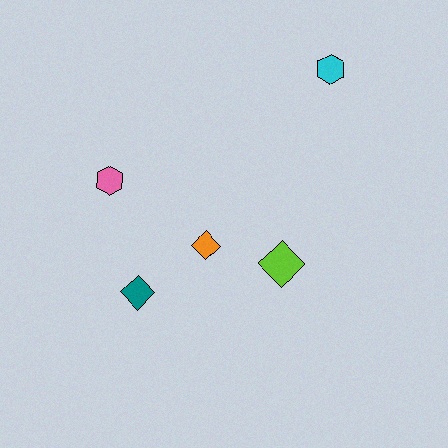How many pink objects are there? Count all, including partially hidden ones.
There is 1 pink object.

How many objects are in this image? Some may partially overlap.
There are 5 objects.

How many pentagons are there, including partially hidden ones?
There are no pentagons.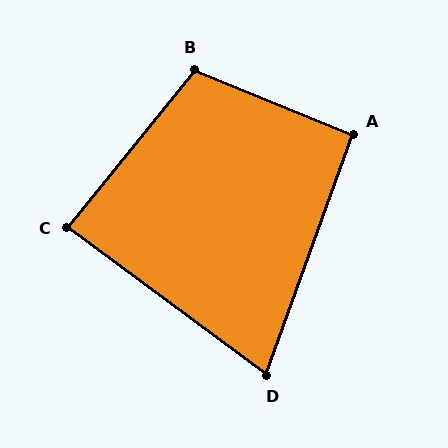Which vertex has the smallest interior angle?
D, at approximately 73 degrees.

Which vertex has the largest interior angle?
B, at approximately 107 degrees.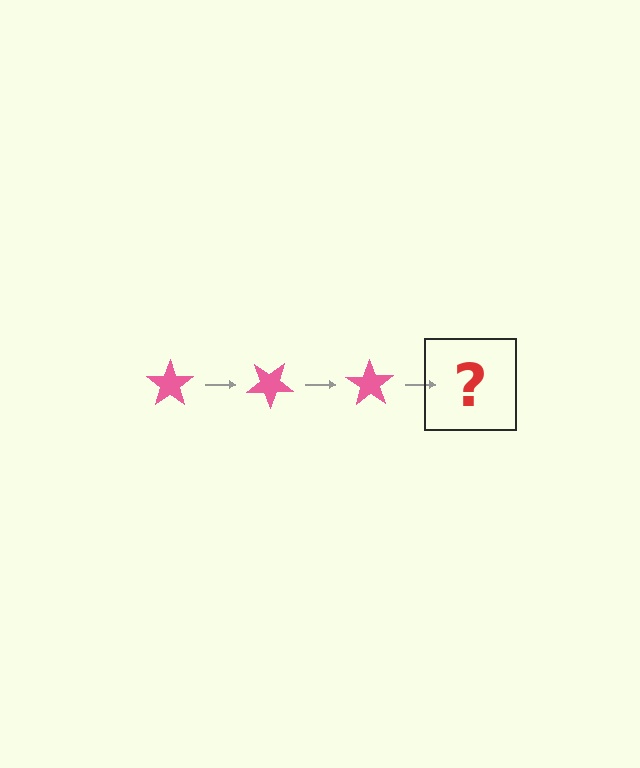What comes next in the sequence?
The next element should be a pink star rotated 105 degrees.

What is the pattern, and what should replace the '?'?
The pattern is that the star rotates 35 degrees each step. The '?' should be a pink star rotated 105 degrees.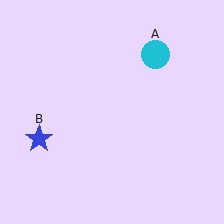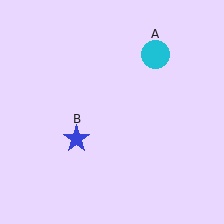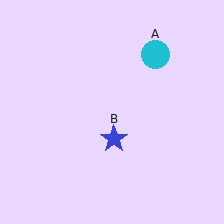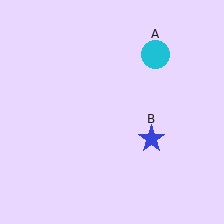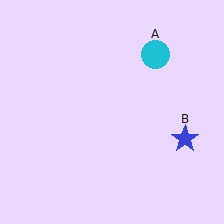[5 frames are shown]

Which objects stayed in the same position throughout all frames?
Cyan circle (object A) remained stationary.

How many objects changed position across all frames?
1 object changed position: blue star (object B).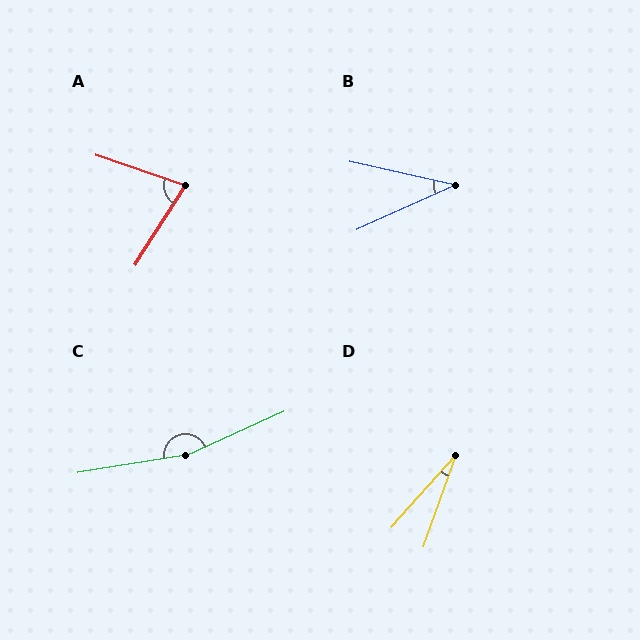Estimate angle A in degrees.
Approximately 77 degrees.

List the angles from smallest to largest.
D (22°), B (37°), A (77°), C (165°).